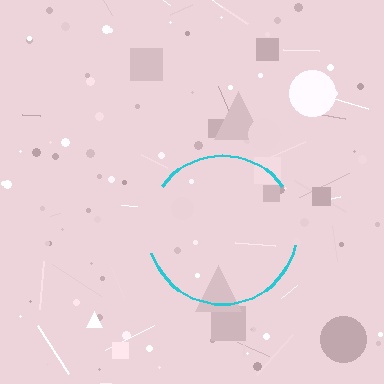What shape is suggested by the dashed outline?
The dashed outline suggests a circle.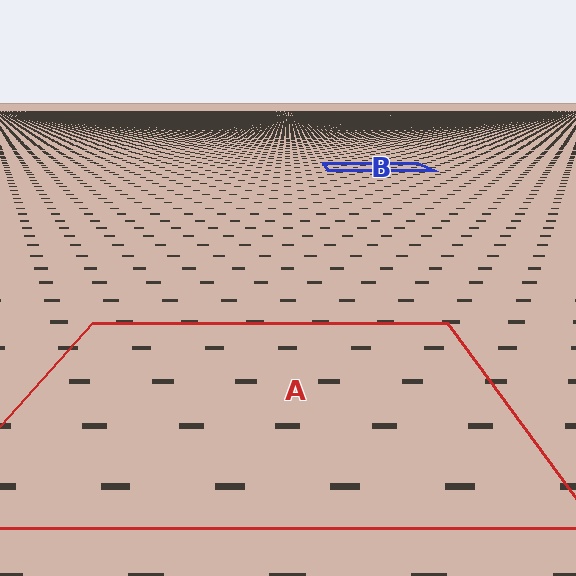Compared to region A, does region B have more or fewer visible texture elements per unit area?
Region B has more texture elements per unit area — they are packed more densely because it is farther away.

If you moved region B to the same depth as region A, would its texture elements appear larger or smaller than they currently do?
They would appear larger. At a closer depth, the same texture elements are projected at a bigger on-screen size.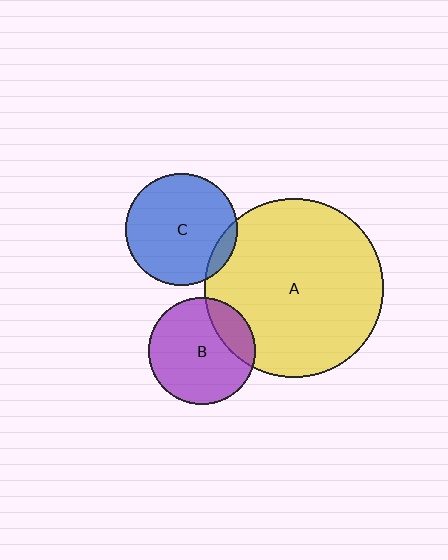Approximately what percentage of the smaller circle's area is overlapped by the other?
Approximately 10%.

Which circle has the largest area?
Circle A (yellow).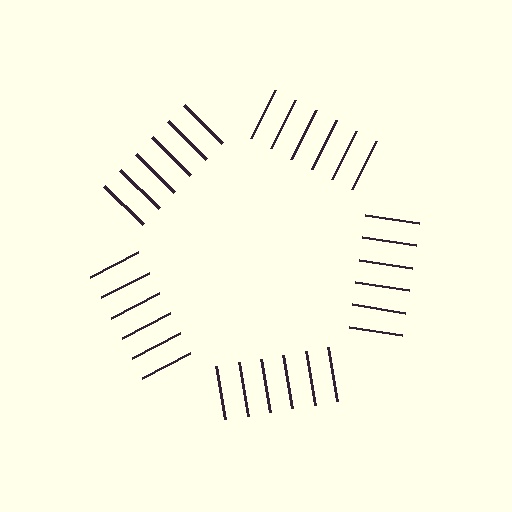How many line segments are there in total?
30 — 6 along each of the 5 edges.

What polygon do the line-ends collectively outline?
An illusory pentagon — the line segments terminate on its edges but no continuous stroke is drawn.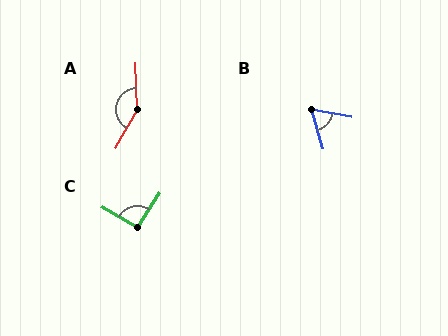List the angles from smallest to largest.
B (63°), C (94°), A (149°).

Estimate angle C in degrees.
Approximately 94 degrees.